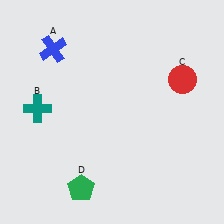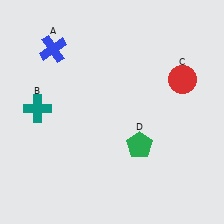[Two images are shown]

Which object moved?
The green pentagon (D) moved right.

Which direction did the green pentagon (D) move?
The green pentagon (D) moved right.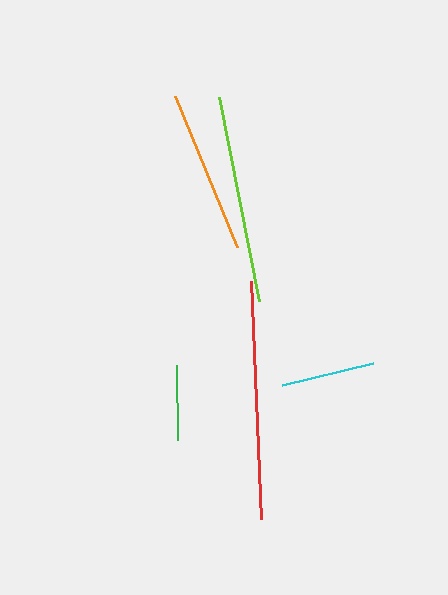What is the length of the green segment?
The green segment is approximately 75 pixels long.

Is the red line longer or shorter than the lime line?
The red line is longer than the lime line.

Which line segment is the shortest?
The green line is the shortest at approximately 75 pixels.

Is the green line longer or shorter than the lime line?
The lime line is longer than the green line.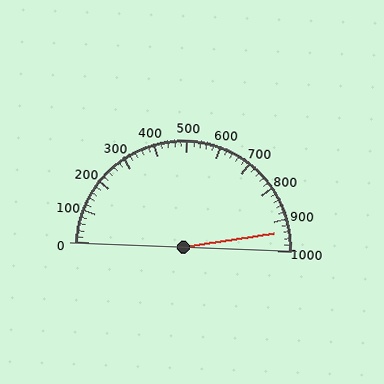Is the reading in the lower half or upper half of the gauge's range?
The reading is in the upper half of the range (0 to 1000).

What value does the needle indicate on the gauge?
The needle indicates approximately 940.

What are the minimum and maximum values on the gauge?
The gauge ranges from 0 to 1000.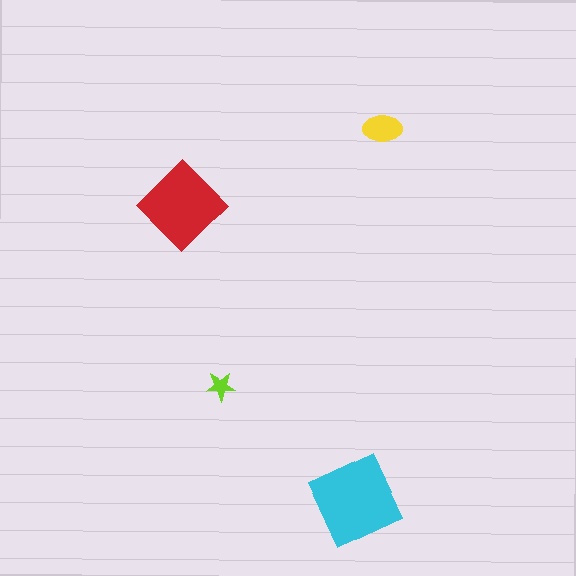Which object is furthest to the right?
The yellow ellipse is rightmost.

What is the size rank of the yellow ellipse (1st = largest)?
3rd.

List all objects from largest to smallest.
The cyan square, the red diamond, the yellow ellipse, the lime star.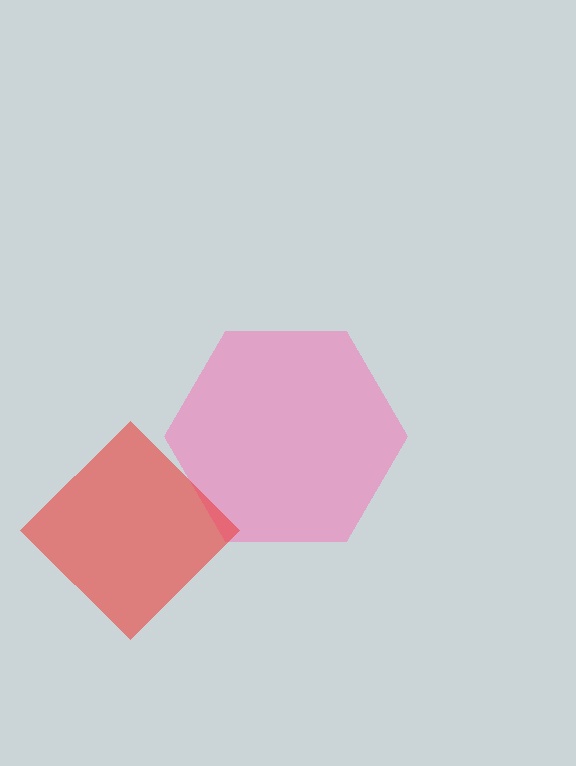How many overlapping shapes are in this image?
There are 2 overlapping shapes in the image.